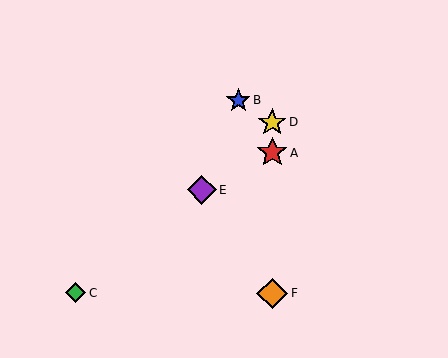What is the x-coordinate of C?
Object C is at x≈76.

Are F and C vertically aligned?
No, F is at x≈272 and C is at x≈76.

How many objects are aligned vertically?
3 objects (A, D, F) are aligned vertically.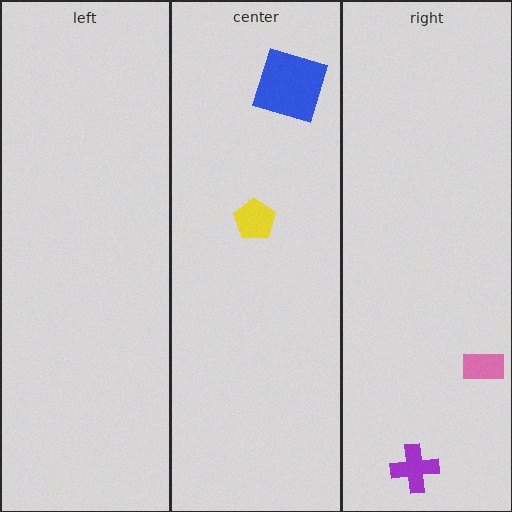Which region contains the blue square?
The center region.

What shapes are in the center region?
The blue square, the yellow pentagon.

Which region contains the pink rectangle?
The right region.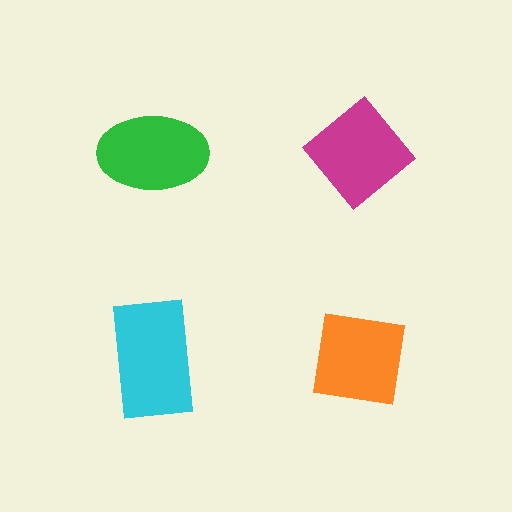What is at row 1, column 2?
A magenta diamond.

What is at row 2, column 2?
An orange square.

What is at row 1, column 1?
A green ellipse.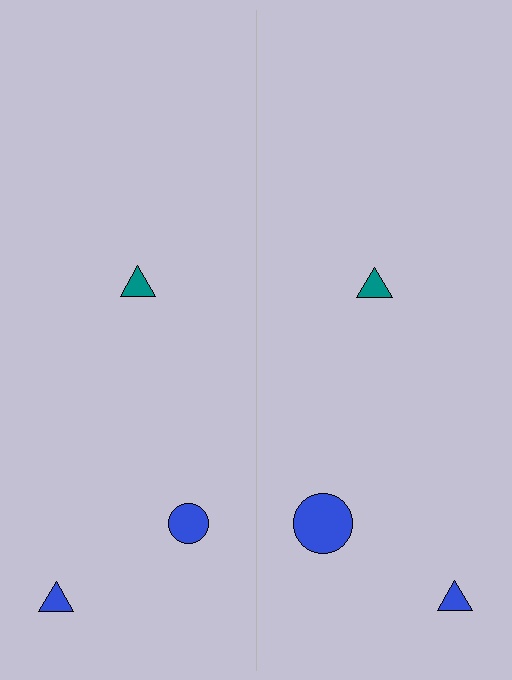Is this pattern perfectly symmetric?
No, the pattern is not perfectly symmetric. The blue circle on the right side has a different size than its mirror counterpart.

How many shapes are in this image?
There are 6 shapes in this image.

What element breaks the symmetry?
The blue circle on the right side has a different size than its mirror counterpart.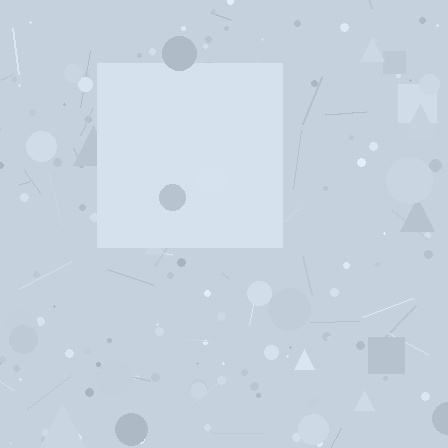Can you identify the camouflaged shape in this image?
The camouflaged shape is a square.